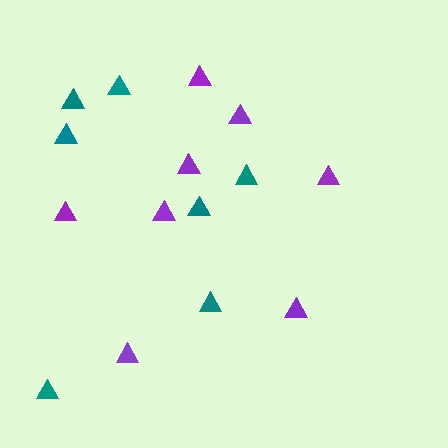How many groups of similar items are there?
There are 2 groups: one group of teal triangles (7) and one group of purple triangles (8).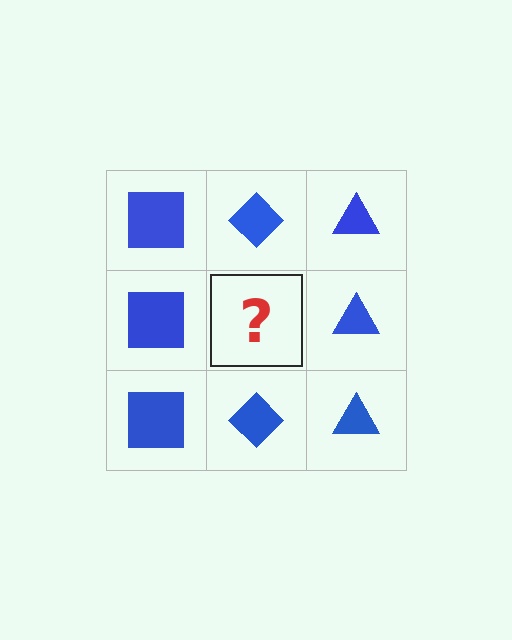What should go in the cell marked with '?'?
The missing cell should contain a blue diamond.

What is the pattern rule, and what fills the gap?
The rule is that each column has a consistent shape. The gap should be filled with a blue diamond.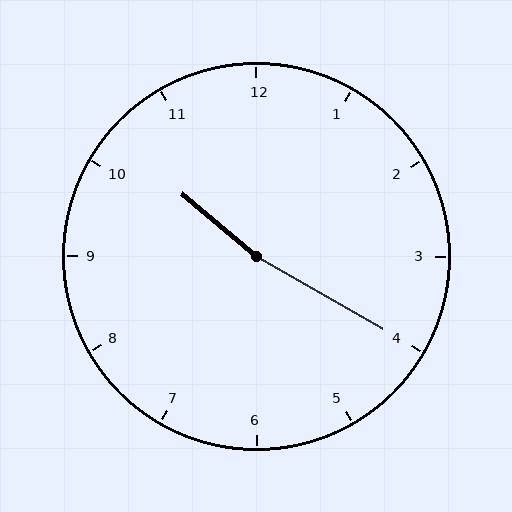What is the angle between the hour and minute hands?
Approximately 170 degrees.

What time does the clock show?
10:20.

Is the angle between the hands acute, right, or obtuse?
It is obtuse.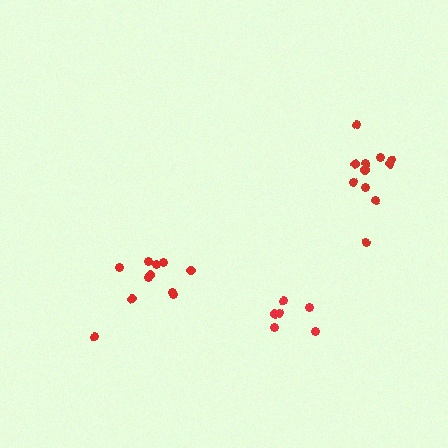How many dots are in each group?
Group 1: 11 dots, Group 2: 6 dots, Group 3: 11 dots (28 total).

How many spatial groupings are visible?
There are 3 spatial groupings.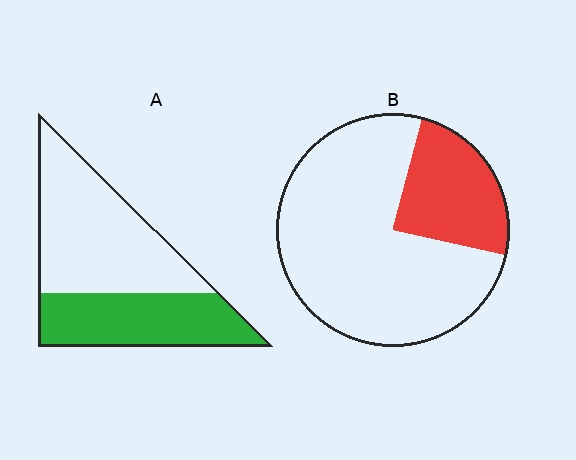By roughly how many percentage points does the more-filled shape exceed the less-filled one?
By roughly 15 percentage points (A over B).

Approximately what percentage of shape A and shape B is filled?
A is approximately 40% and B is approximately 25%.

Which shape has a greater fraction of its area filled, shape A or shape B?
Shape A.